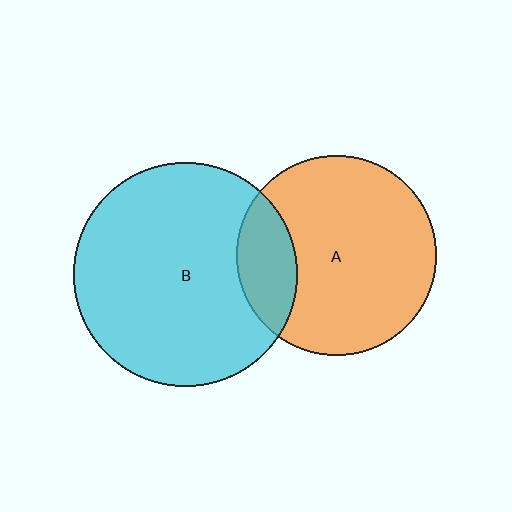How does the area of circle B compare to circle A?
Approximately 1.3 times.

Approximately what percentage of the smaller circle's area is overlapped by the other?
Approximately 20%.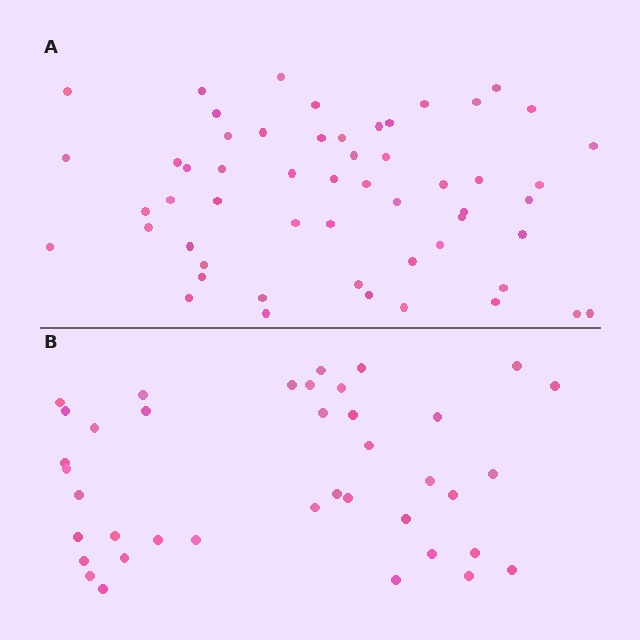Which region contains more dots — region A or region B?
Region A (the top region) has more dots.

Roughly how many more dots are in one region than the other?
Region A has approximately 15 more dots than region B.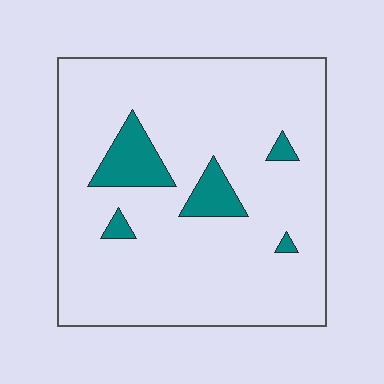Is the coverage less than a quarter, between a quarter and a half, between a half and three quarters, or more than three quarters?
Less than a quarter.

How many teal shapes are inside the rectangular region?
5.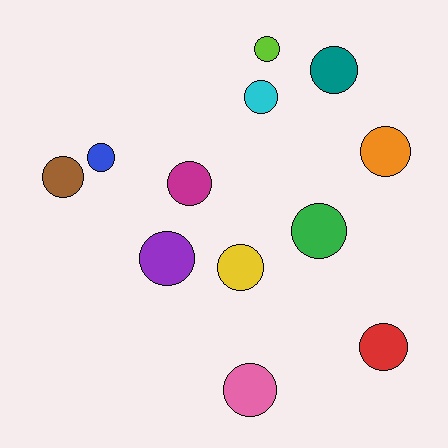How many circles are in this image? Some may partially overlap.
There are 12 circles.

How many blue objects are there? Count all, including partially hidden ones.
There is 1 blue object.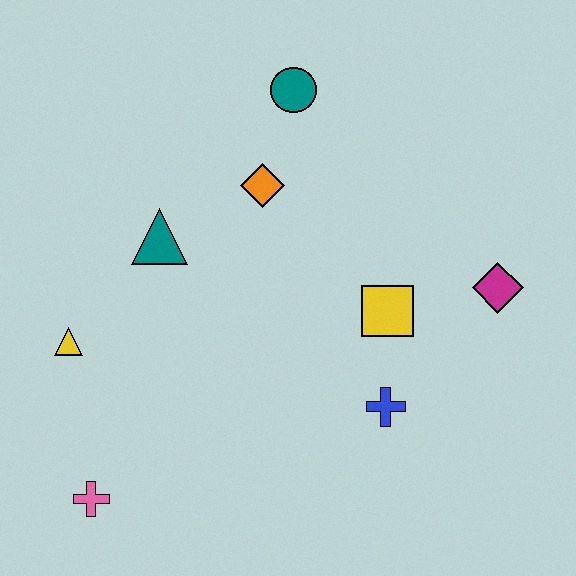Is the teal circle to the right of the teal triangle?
Yes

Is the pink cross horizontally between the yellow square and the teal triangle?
No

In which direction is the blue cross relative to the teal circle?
The blue cross is below the teal circle.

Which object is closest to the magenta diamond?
The yellow square is closest to the magenta diamond.